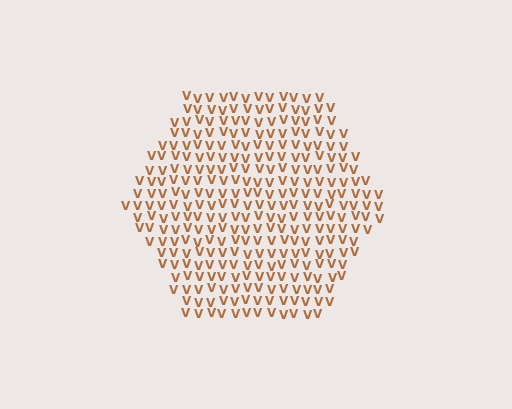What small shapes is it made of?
It is made of small letter V's.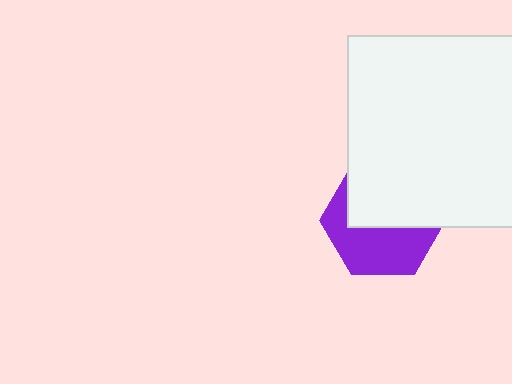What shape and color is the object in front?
The object in front is a white square.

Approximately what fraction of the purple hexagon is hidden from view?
Roughly 50% of the purple hexagon is hidden behind the white square.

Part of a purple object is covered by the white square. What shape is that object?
It is a hexagon.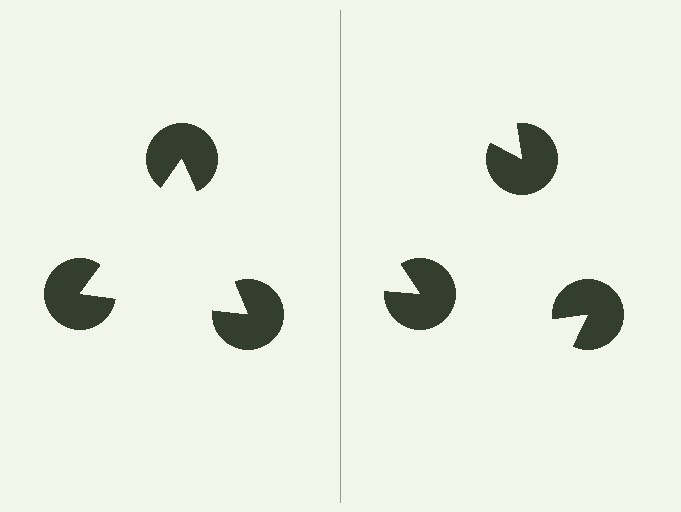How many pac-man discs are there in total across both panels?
6 — 3 on each side.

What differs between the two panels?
The pac-man discs are positioned identically on both sides; only the wedge orientations differ. On the left they align to a triangle; on the right they are misaligned.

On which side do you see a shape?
An illusory triangle appears on the left side. On the right side the wedge cuts are rotated, so no coherent shape forms.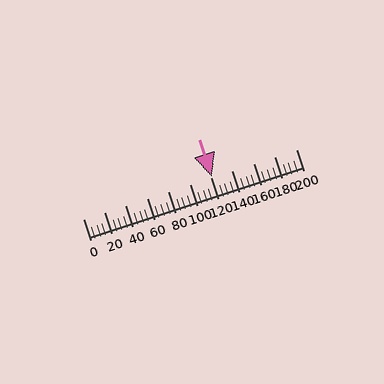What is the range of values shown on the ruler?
The ruler shows values from 0 to 200.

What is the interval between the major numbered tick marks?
The major tick marks are spaced 20 units apart.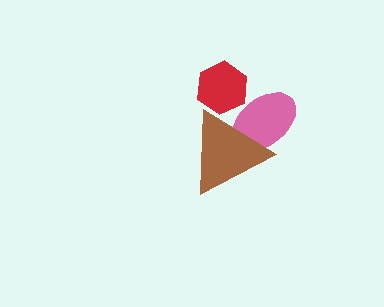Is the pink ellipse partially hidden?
Yes, it is partially covered by another shape.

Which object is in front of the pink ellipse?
The brown triangle is in front of the pink ellipse.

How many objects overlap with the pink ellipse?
2 objects overlap with the pink ellipse.